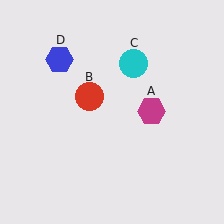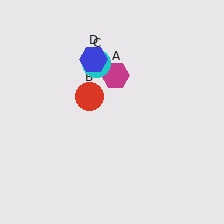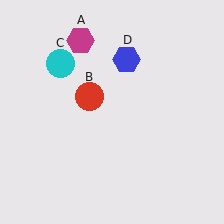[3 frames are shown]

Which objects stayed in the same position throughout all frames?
Red circle (object B) remained stationary.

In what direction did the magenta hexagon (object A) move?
The magenta hexagon (object A) moved up and to the left.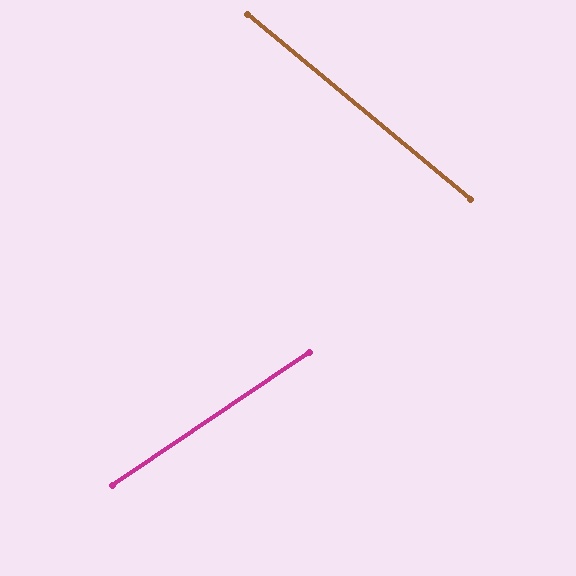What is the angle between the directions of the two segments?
Approximately 74 degrees.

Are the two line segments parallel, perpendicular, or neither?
Neither parallel nor perpendicular — they differ by about 74°.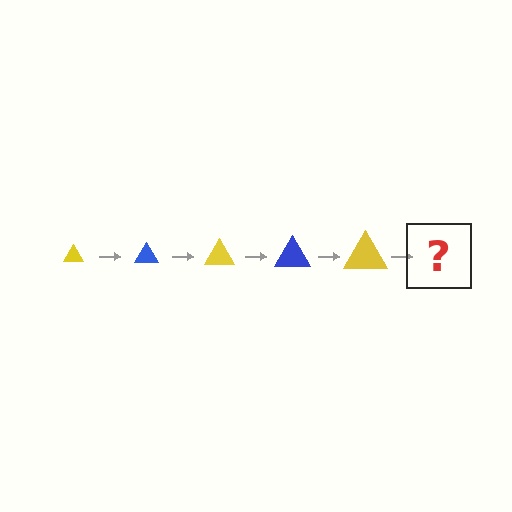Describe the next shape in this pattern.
It should be a blue triangle, larger than the previous one.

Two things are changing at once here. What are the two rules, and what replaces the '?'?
The two rules are that the triangle grows larger each step and the color cycles through yellow and blue. The '?' should be a blue triangle, larger than the previous one.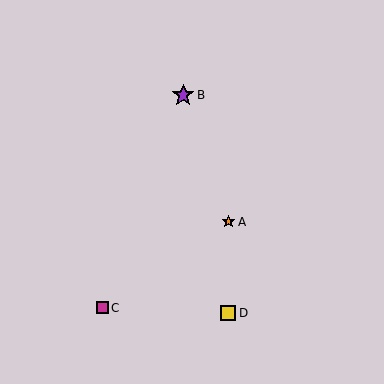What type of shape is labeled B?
Shape B is a purple star.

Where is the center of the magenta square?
The center of the magenta square is at (102, 308).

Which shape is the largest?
The purple star (labeled B) is the largest.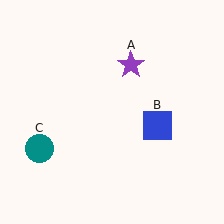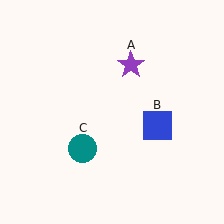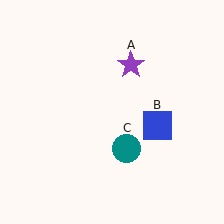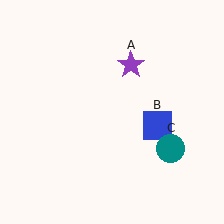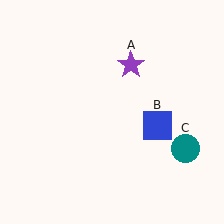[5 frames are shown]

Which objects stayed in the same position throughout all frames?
Purple star (object A) and blue square (object B) remained stationary.